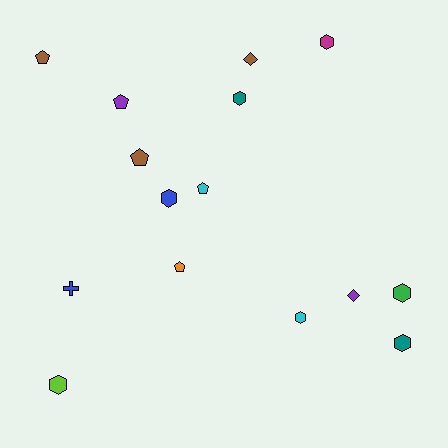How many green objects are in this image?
There is 1 green object.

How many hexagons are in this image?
There are 7 hexagons.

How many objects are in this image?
There are 15 objects.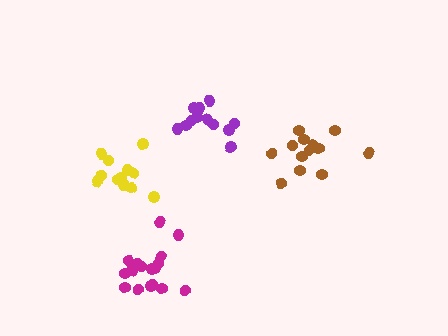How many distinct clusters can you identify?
There are 4 distinct clusters.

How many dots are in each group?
Group 1: 18 dots, Group 2: 12 dots, Group 3: 13 dots, Group 4: 13 dots (56 total).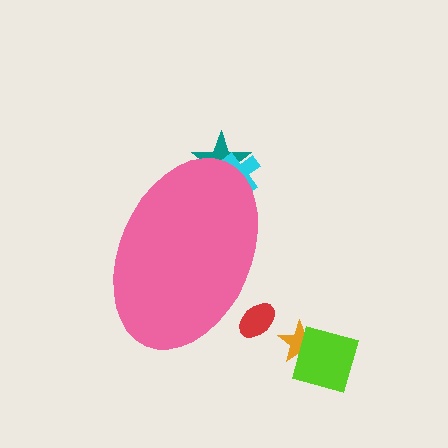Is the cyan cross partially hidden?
Yes, the cyan cross is partially hidden behind the pink ellipse.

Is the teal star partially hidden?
Yes, the teal star is partially hidden behind the pink ellipse.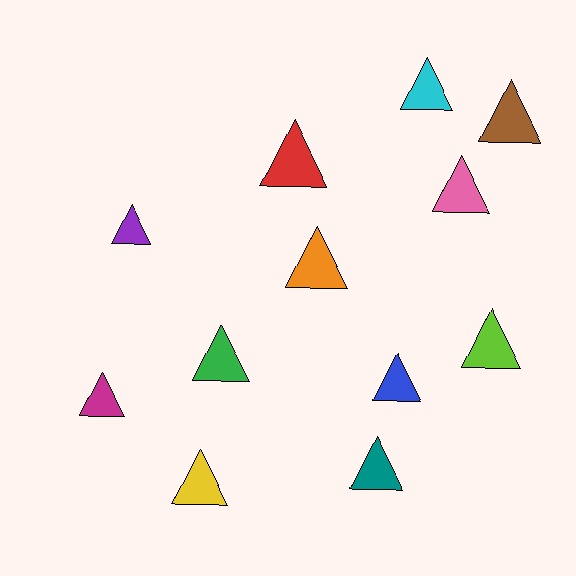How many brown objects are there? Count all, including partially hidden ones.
There is 1 brown object.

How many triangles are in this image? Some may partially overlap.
There are 12 triangles.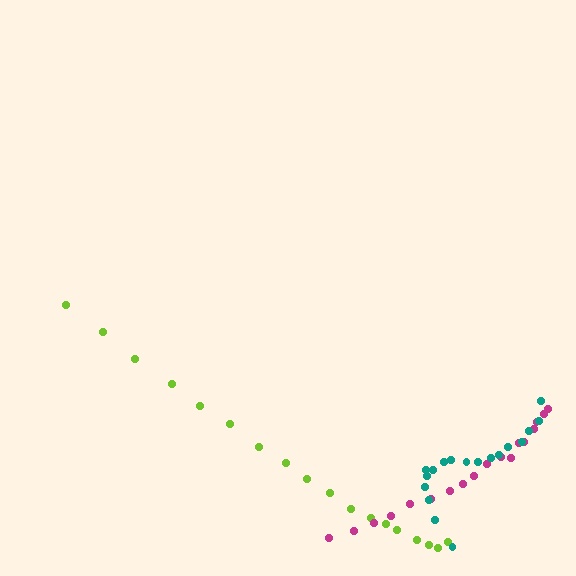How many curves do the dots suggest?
There are 3 distinct paths.